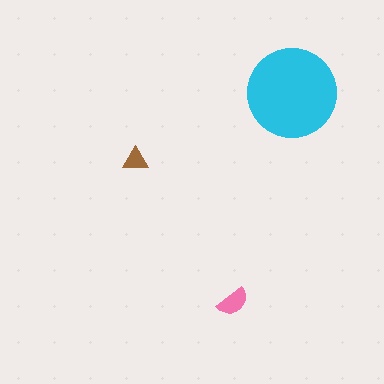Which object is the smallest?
The brown triangle.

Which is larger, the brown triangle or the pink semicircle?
The pink semicircle.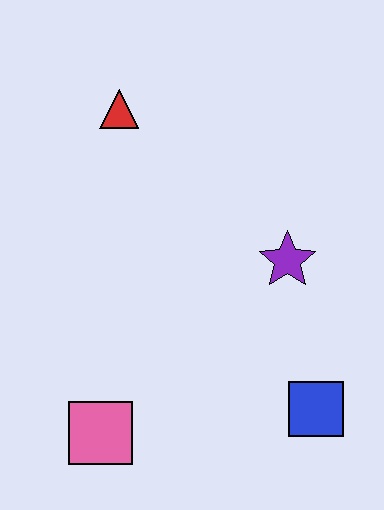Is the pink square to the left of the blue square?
Yes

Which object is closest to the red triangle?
The purple star is closest to the red triangle.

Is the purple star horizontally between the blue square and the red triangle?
Yes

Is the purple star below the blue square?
No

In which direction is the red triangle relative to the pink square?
The red triangle is above the pink square.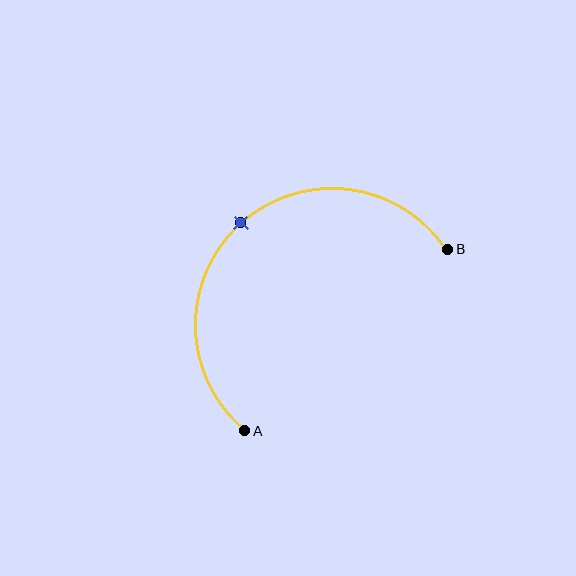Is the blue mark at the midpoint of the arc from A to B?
Yes. The blue mark lies on the arc at equal arc-length from both A and B — it is the arc midpoint.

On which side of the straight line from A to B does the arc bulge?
The arc bulges above and to the left of the straight line connecting A and B.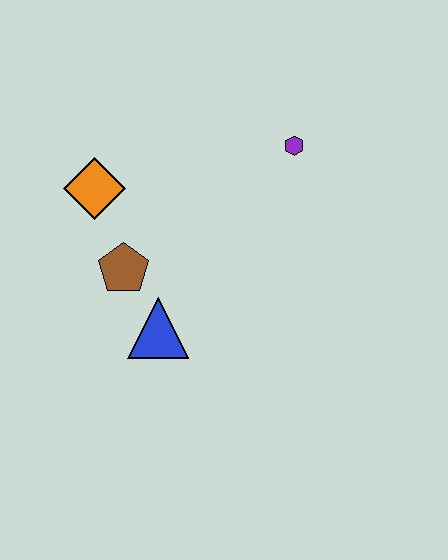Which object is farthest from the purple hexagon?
The blue triangle is farthest from the purple hexagon.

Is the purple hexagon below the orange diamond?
No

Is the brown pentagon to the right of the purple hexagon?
No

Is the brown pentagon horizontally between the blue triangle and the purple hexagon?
No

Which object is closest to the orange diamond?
The brown pentagon is closest to the orange diamond.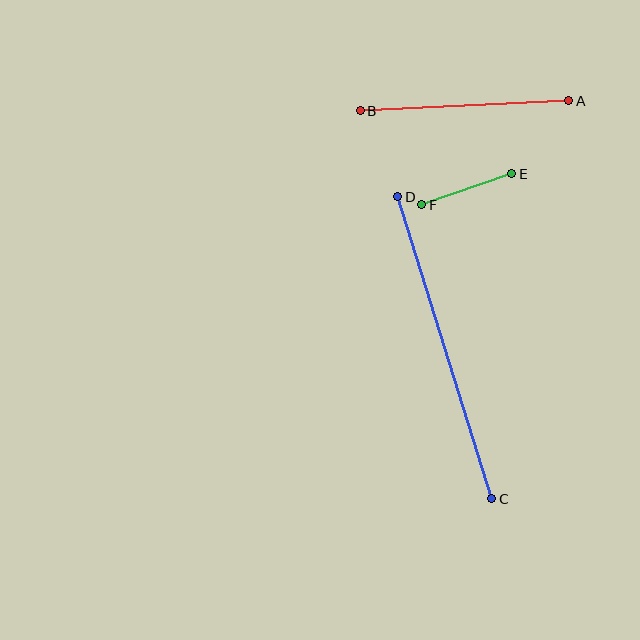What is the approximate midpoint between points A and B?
The midpoint is at approximately (465, 106) pixels.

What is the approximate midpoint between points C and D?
The midpoint is at approximately (445, 348) pixels.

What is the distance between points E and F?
The distance is approximately 95 pixels.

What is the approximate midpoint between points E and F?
The midpoint is at approximately (467, 189) pixels.